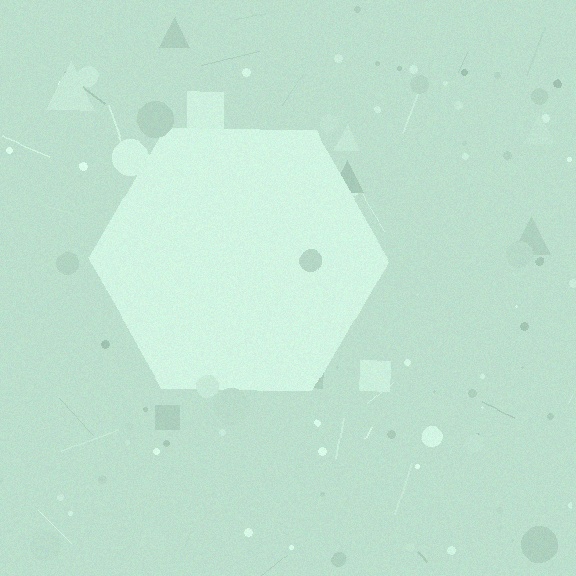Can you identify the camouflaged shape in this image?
The camouflaged shape is a hexagon.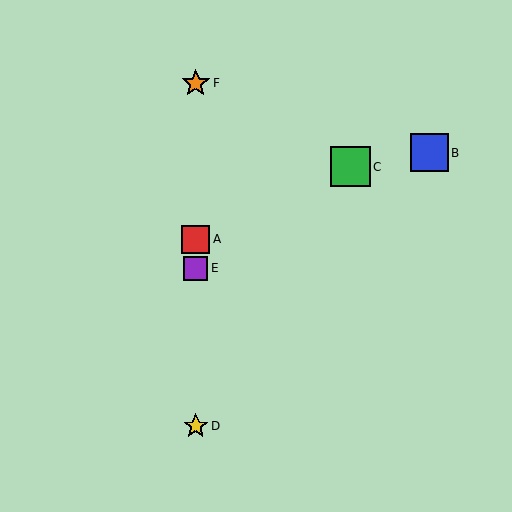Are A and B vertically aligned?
No, A is at x≈196 and B is at x≈429.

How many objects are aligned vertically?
4 objects (A, D, E, F) are aligned vertically.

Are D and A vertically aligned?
Yes, both are at x≈196.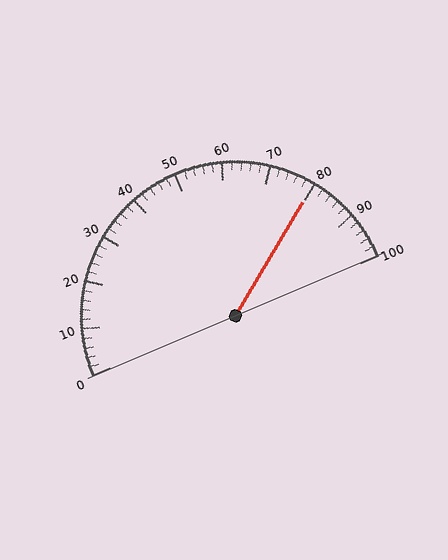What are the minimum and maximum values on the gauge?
The gauge ranges from 0 to 100.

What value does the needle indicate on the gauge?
The needle indicates approximately 80.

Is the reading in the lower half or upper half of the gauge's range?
The reading is in the upper half of the range (0 to 100).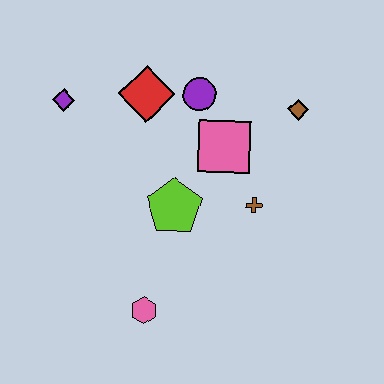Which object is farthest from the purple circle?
The pink hexagon is farthest from the purple circle.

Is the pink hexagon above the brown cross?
No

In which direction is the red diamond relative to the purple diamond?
The red diamond is to the right of the purple diamond.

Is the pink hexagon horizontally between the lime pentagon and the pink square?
No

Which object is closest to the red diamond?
The purple circle is closest to the red diamond.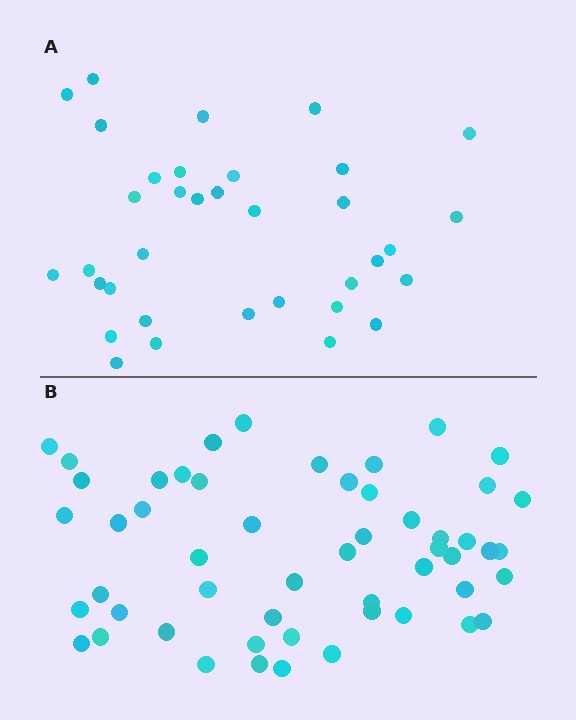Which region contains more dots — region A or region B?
Region B (the bottom region) has more dots.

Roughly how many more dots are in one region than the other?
Region B has approximately 20 more dots than region A.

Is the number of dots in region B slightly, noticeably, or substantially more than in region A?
Region B has substantially more. The ratio is roughly 1.5 to 1.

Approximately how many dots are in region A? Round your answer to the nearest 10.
About 40 dots. (The exact count is 35, which rounds to 40.)